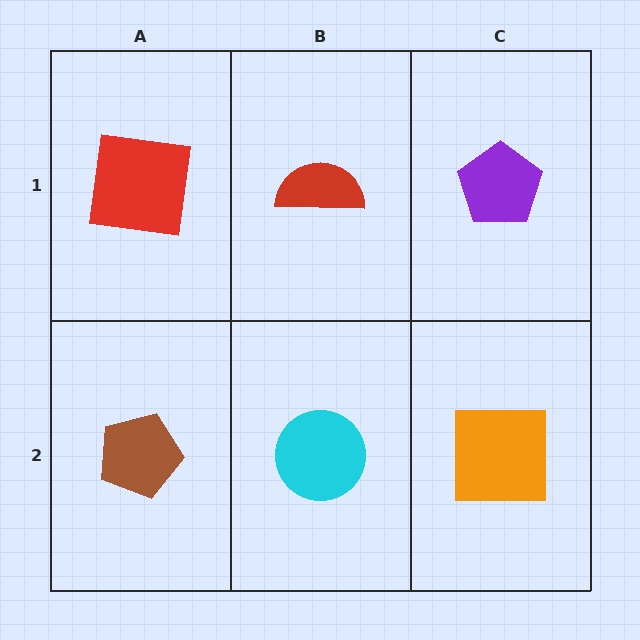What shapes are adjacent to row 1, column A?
A brown pentagon (row 2, column A), a red semicircle (row 1, column B).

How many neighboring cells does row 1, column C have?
2.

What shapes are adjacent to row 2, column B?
A red semicircle (row 1, column B), a brown pentagon (row 2, column A), an orange square (row 2, column C).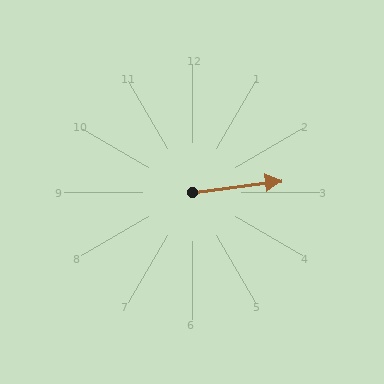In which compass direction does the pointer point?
East.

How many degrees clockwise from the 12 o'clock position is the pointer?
Approximately 82 degrees.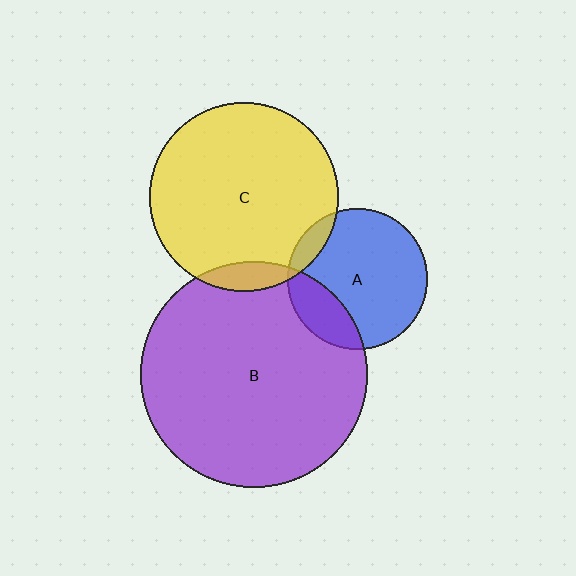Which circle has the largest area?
Circle B (purple).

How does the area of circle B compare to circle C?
Approximately 1.4 times.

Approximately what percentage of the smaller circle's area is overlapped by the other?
Approximately 10%.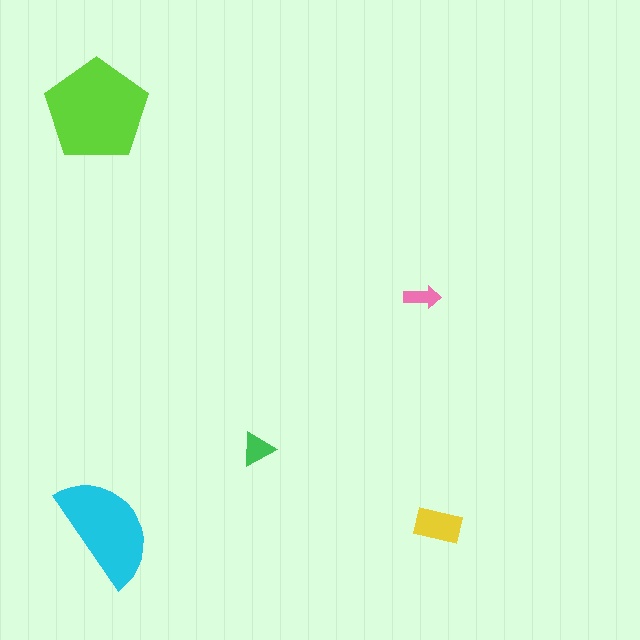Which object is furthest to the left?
The lime pentagon is leftmost.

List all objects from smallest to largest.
The pink arrow, the green triangle, the yellow rectangle, the cyan semicircle, the lime pentagon.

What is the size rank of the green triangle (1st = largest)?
4th.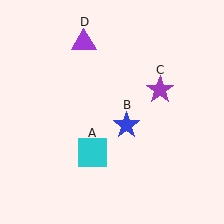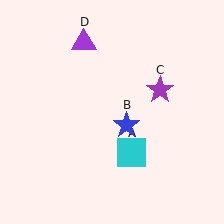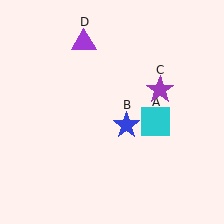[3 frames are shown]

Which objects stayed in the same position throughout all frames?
Blue star (object B) and purple star (object C) and purple triangle (object D) remained stationary.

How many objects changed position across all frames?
1 object changed position: cyan square (object A).